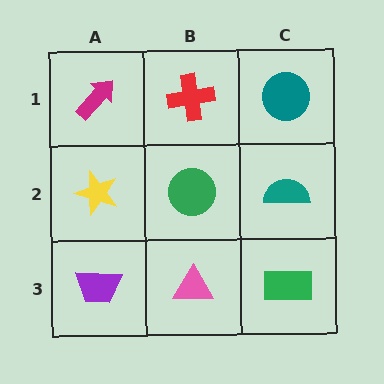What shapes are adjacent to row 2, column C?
A teal circle (row 1, column C), a green rectangle (row 3, column C), a green circle (row 2, column B).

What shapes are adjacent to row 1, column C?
A teal semicircle (row 2, column C), a red cross (row 1, column B).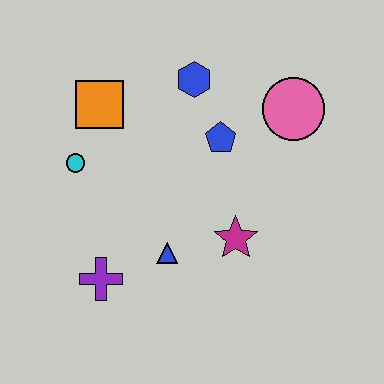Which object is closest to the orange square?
The cyan circle is closest to the orange square.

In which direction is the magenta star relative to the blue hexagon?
The magenta star is below the blue hexagon.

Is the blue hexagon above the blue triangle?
Yes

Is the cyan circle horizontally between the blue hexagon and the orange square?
No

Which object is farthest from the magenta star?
The orange square is farthest from the magenta star.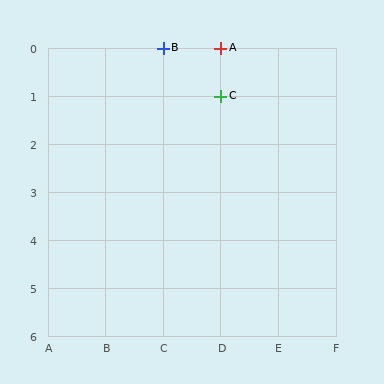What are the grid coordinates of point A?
Point A is at grid coordinates (D, 0).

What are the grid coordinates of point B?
Point B is at grid coordinates (C, 0).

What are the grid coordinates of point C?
Point C is at grid coordinates (D, 1).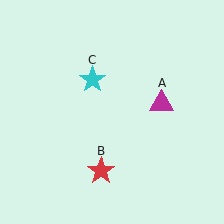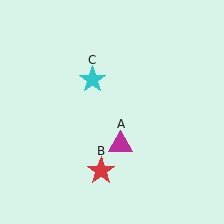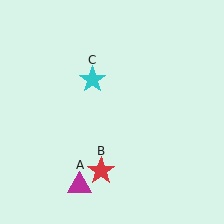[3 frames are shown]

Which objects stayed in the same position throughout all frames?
Red star (object B) and cyan star (object C) remained stationary.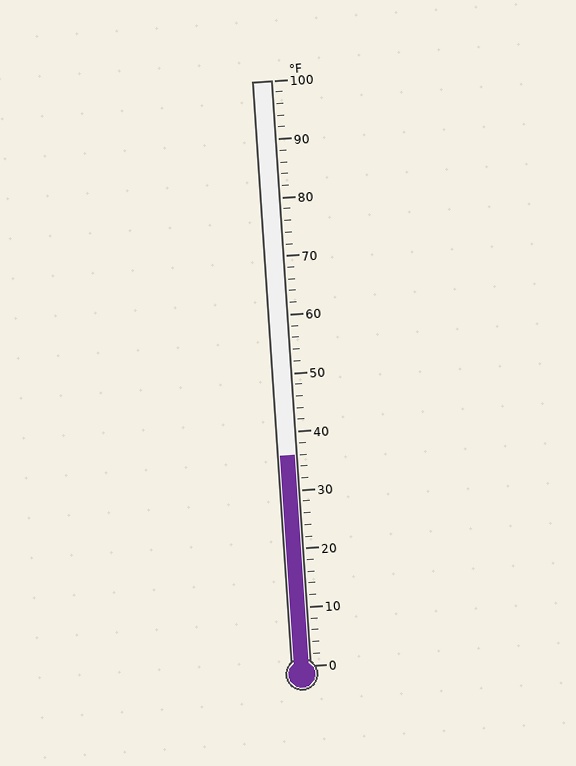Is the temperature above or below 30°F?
The temperature is above 30°F.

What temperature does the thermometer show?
The thermometer shows approximately 36°F.